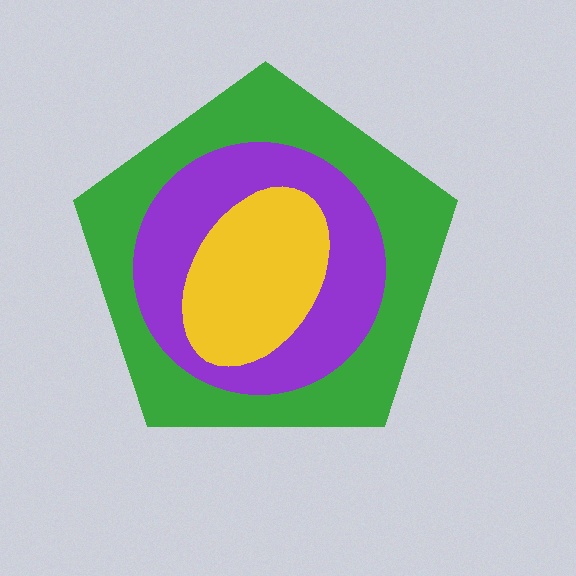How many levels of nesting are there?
3.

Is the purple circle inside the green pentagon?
Yes.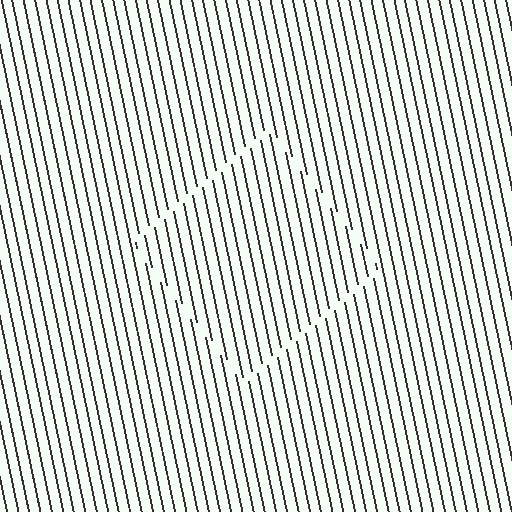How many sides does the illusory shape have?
4 sides — the line-ends trace a square.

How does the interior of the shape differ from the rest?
The interior of the shape contains the same grating, shifted by half a period — the contour is defined by the phase discontinuity where line-ends from the inner and outer gratings abut.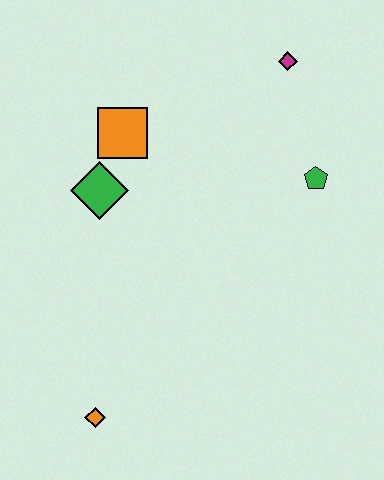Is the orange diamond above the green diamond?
No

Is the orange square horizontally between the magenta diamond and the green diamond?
Yes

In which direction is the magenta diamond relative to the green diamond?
The magenta diamond is to the right of the green diamond.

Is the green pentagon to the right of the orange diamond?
Yes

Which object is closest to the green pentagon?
The magenta diamond is closest to the green pentagon.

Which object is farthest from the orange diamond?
The magenta diamond is farthest from the orange diamond.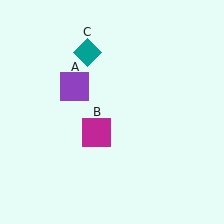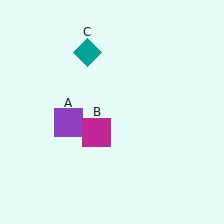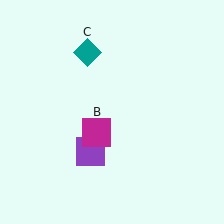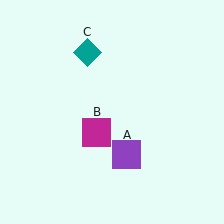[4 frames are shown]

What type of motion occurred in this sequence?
The purple square (object A) rotated counterclockwise around the center of the scene.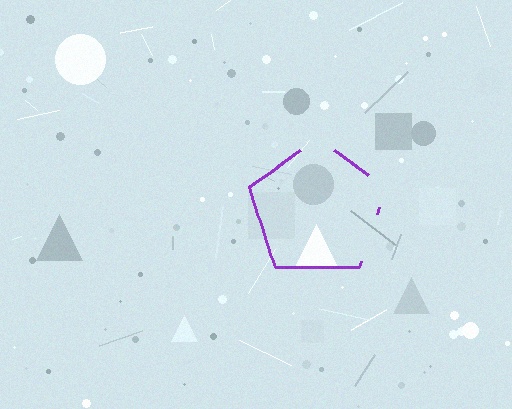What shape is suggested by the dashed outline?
The dashed outline suggests a pentagon.